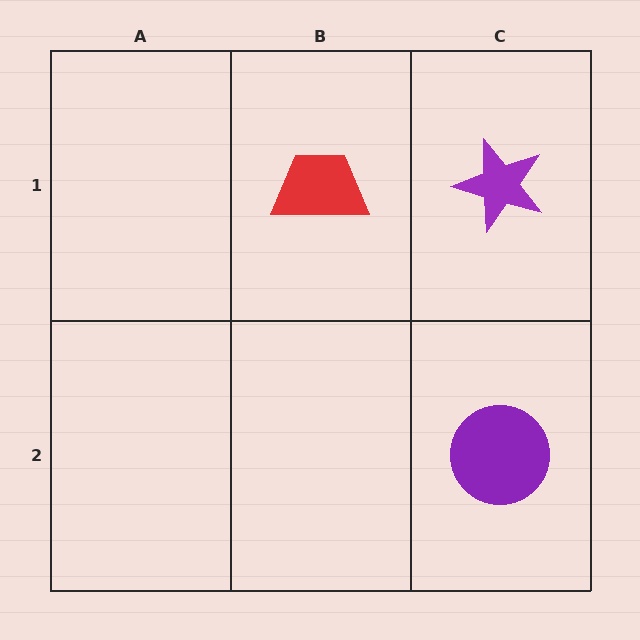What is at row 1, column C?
A purple star.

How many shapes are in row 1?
2 shapes.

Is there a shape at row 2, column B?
No, that cell is empty.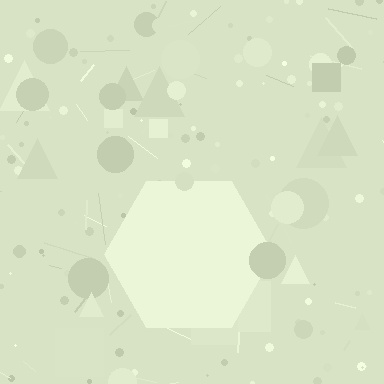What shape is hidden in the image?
A hexagon is hidden in the image.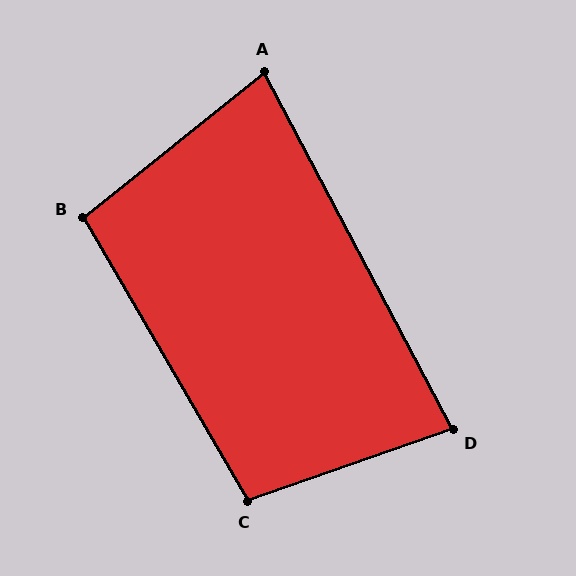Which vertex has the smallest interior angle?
A, at approximately 79 degrees.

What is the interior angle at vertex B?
Approximately 98 degrees (obtuse).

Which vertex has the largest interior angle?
C, at approximately 101 degrees.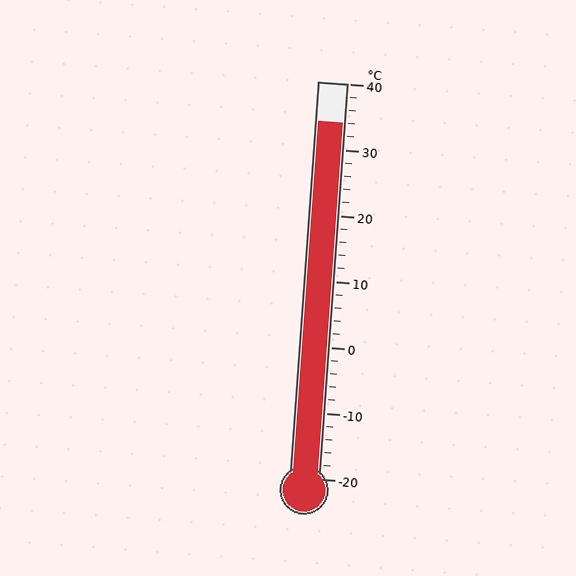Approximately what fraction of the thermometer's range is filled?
The thermometer is filled to approximately 90% of its range.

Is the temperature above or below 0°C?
The temperature is above 0°C.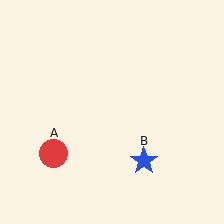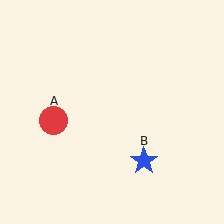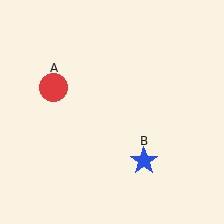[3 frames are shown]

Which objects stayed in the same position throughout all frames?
Blue star (object B) remained stationary.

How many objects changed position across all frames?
1 object changed position: red circle (object A).